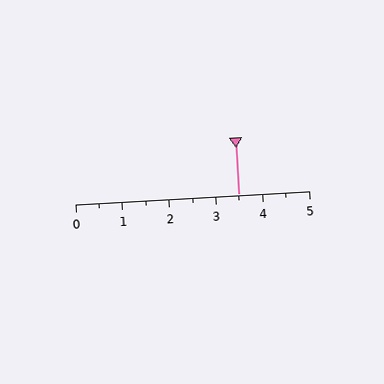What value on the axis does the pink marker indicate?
The marker indicates approximately 3.5.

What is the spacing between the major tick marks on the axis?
The major ticks are spaced 1 apart.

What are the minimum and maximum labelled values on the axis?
The axis runs from 0 to 5.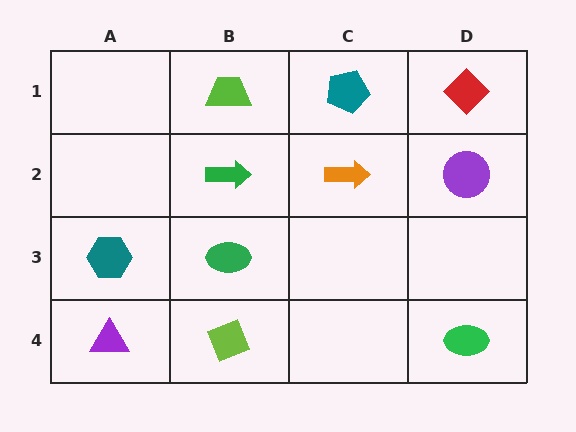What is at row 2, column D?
A purple circle.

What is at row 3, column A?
A teal hexagon.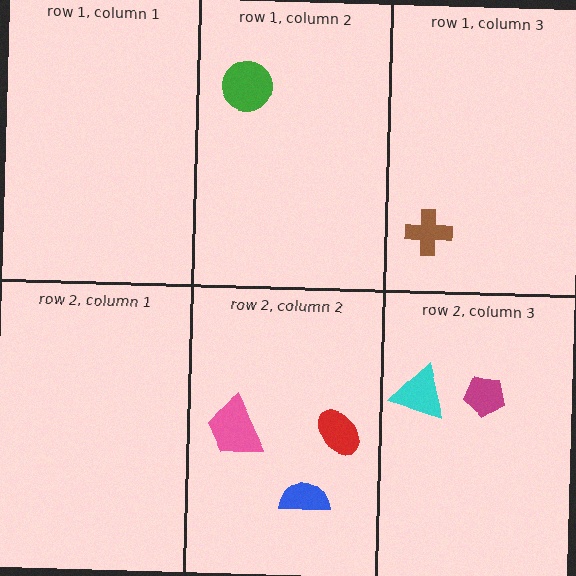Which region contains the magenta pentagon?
The row 2, column 3 region.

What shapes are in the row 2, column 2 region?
The blue semicircle, the pink trapezoid, the red ellipse.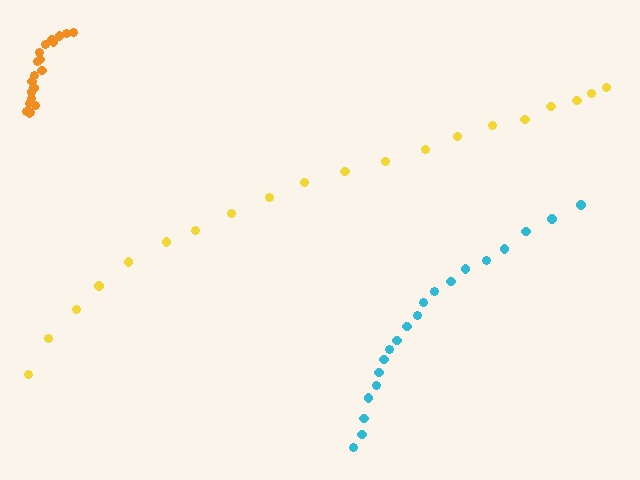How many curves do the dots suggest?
There are 3 distinct paths.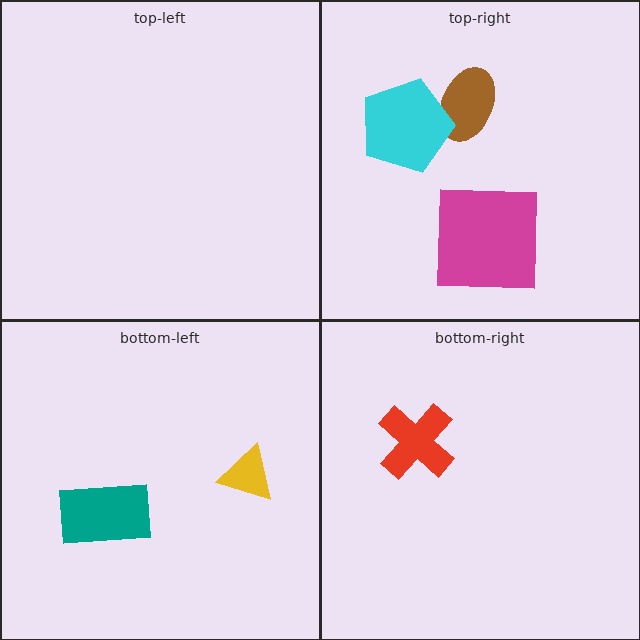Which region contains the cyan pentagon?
The top-right region.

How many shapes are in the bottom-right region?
1.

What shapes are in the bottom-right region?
The red cross.